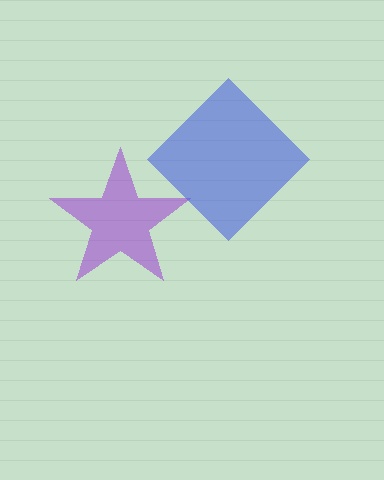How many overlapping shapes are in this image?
There are 2 overlapping shapes in the image.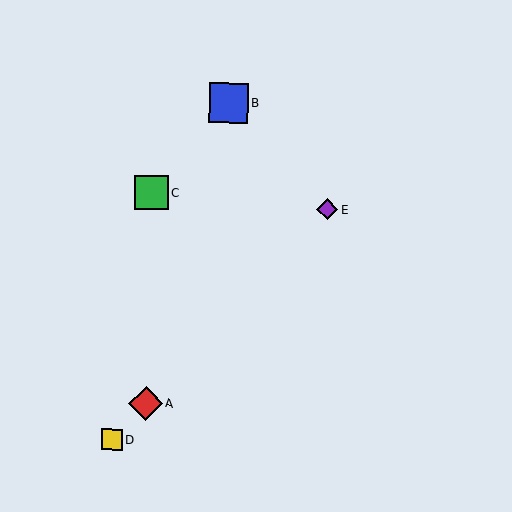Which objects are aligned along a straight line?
Objects A, D, E are aligned along a straight line.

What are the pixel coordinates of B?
Object B is at (229, 103).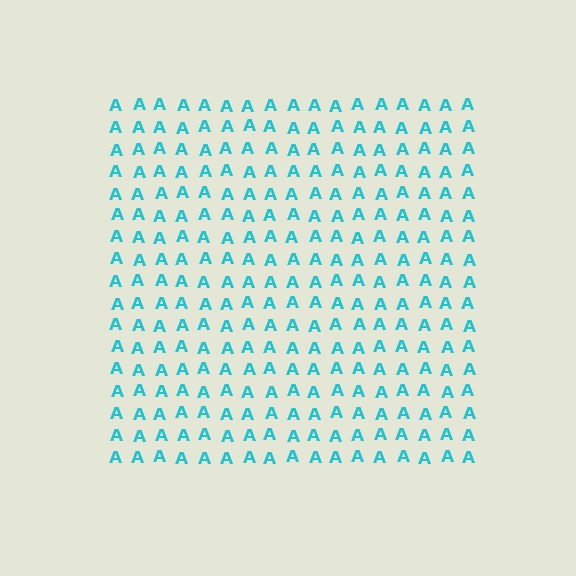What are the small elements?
The small elements are letter A's.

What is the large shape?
The large shape is a square.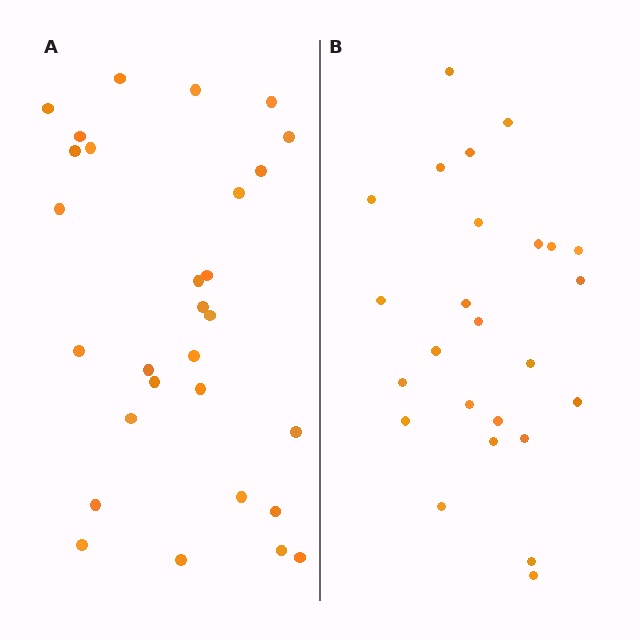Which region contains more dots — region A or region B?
Region A (the left region) has more dots.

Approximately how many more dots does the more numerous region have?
Region A has about 4 more dots than region B.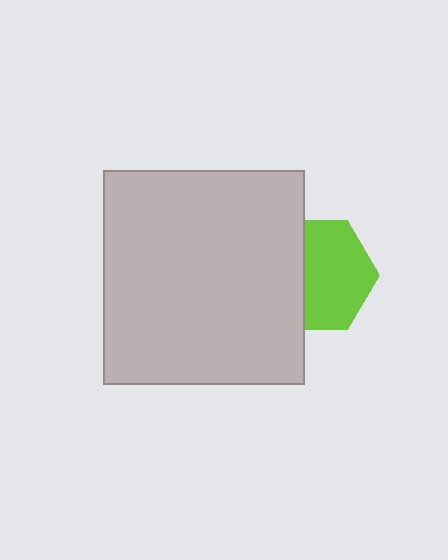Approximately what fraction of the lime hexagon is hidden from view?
Roughly 39% of the lime hexagon is hidden behind the light gray rectangle.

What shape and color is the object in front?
The object in front is a light gray rectangle.